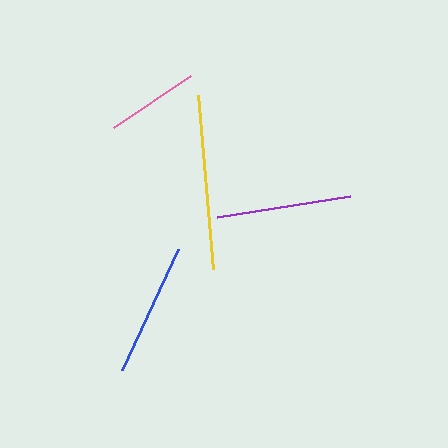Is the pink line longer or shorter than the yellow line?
The yellow line is longer than the pink line.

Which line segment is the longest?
The yellow line is the longest at approximately 174 pixels.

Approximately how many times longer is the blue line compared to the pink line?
The blue line is approximately 1.4 times the length of the pink line.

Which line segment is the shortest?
The pink line is the shortest at approximately 93 pixels.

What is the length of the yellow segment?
The yellow segment is approximately 174 pixels long.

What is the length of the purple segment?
The purple segment is approximately 136 pixels long.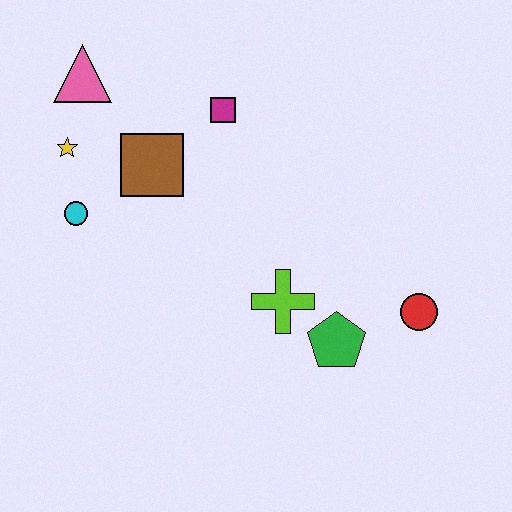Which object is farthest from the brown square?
The red circle is farthest from the brown square.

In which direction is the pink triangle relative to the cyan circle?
The pink triangle is above the cyan circle.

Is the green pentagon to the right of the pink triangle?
Yes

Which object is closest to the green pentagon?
The lime cross is closest to the green pentagon.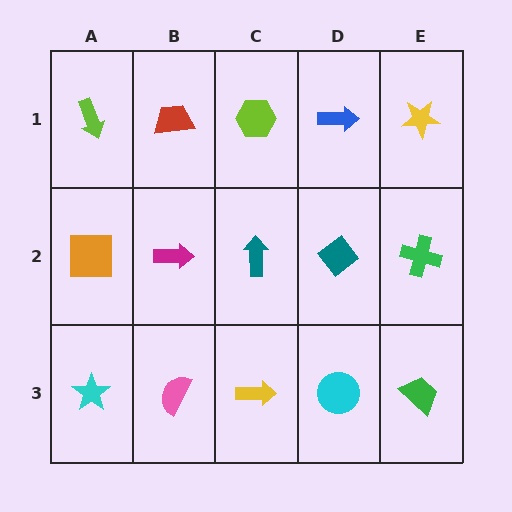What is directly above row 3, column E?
A green cross.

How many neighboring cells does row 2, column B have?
4.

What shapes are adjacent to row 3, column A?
An orange square (row 2, column A), a pink semicircle (row 3, column B).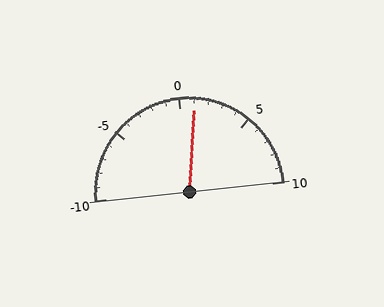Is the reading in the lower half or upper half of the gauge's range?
The reading is in the upper half of the range (-10 to 10).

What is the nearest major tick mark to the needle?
The nearest major tick mark is 0.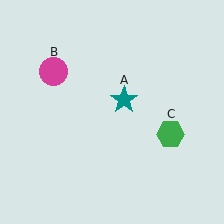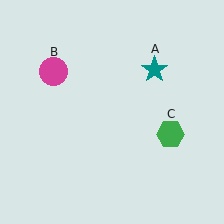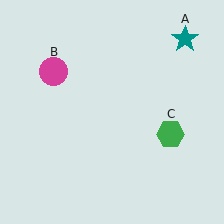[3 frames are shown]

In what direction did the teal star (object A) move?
The teal star (object A) moved up and to the right.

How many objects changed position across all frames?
1 object changed position: teal star (object A).